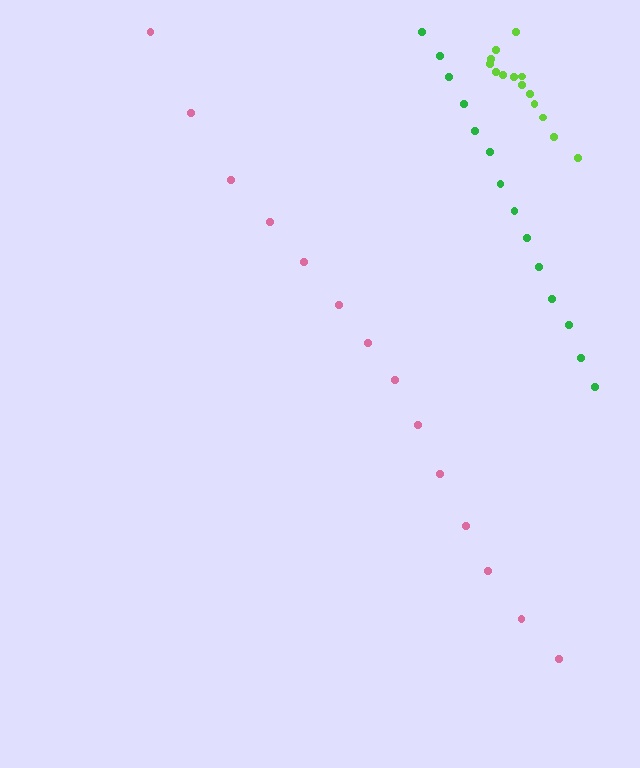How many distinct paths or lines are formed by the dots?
There are 3 distinct paths.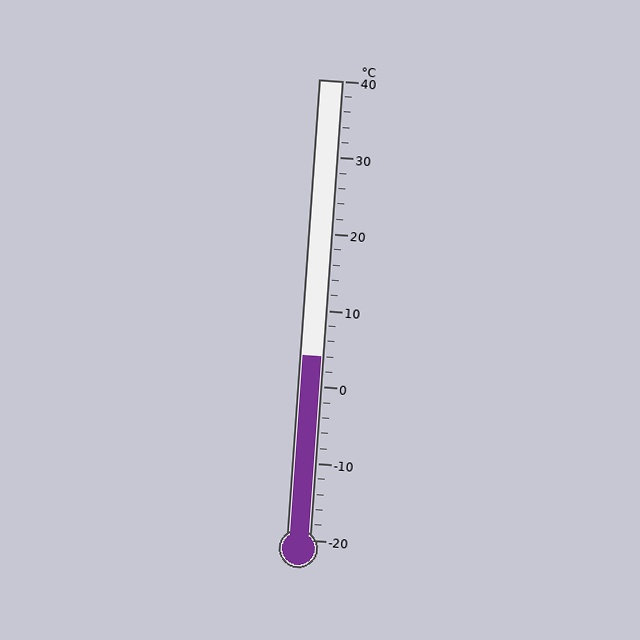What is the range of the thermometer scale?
The thermometer scale ranges from -20°C to 40°C.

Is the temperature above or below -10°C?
The temperature is above -10°C.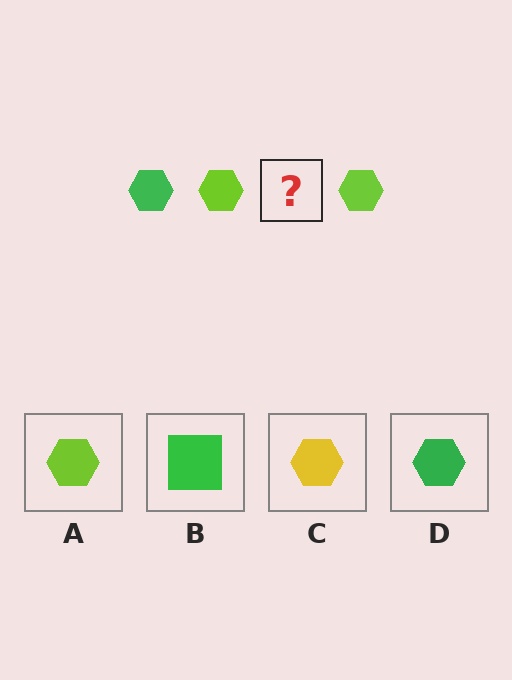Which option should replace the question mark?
Option D.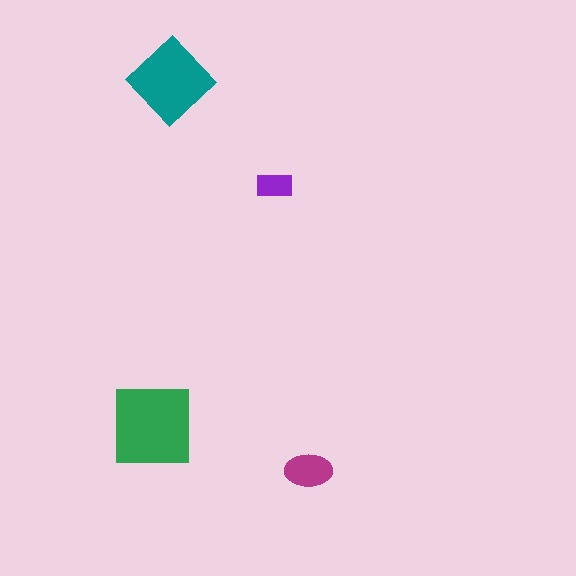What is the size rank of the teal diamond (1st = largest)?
2nd.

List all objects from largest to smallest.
The green square, the teal diamond, the magenta ellipse, the purple rectangle.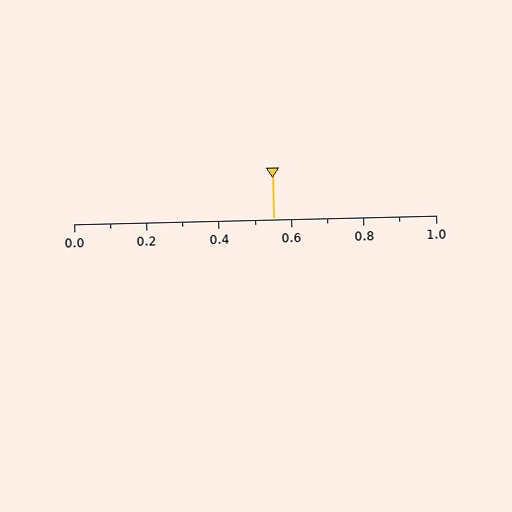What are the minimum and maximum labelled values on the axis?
The axis runs from 0.0 to 1.0.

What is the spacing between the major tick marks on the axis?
The major ticks are spaced 0.2 apart.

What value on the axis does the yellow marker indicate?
The marker indicates approximately 0.55.